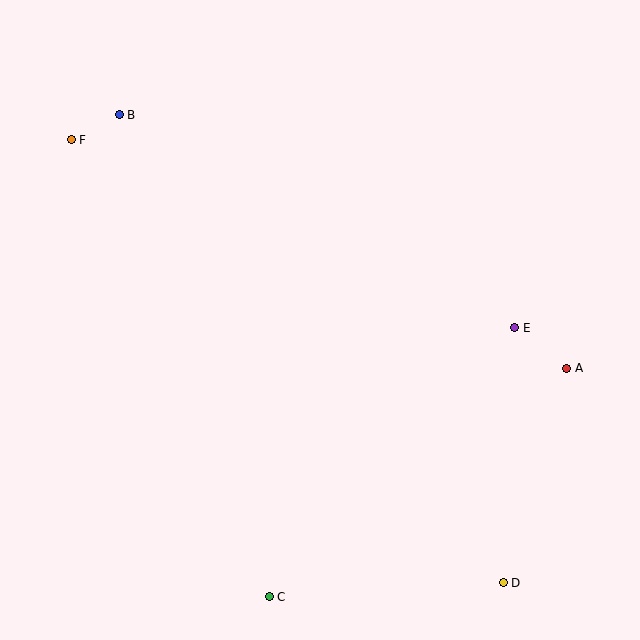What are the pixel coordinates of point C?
Point C is at (269, 597).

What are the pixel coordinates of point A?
Point A is at (567, 368).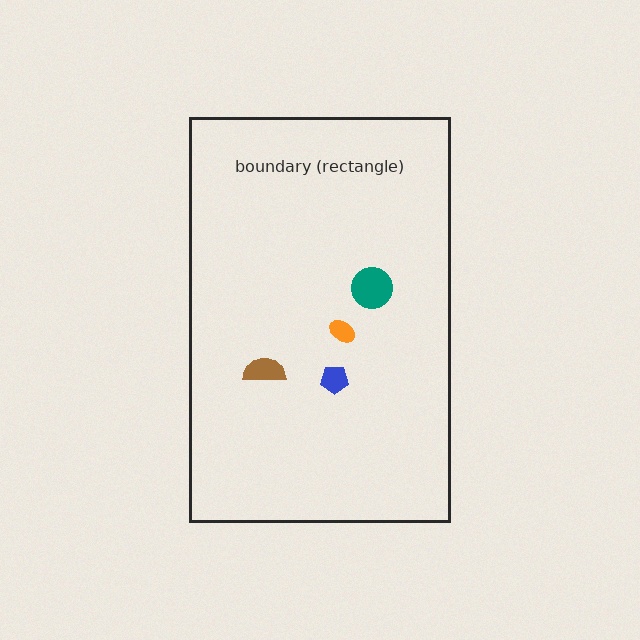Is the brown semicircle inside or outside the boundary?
Inside.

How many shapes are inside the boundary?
4 inside, 0 outside.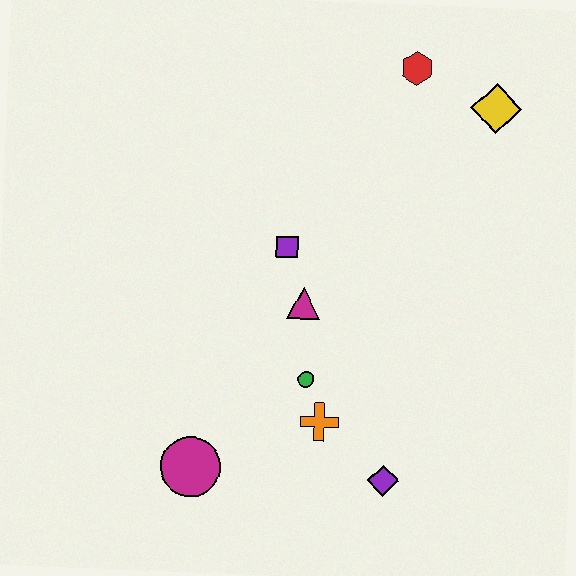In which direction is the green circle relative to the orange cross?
The green circle is above the orange cross.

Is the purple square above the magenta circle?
Yes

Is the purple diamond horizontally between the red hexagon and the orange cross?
Yes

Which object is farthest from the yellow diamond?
The magenta circle is farthest from the yellow diamond.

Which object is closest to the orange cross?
The green circle is closest to the orange cross.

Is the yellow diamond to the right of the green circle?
Yes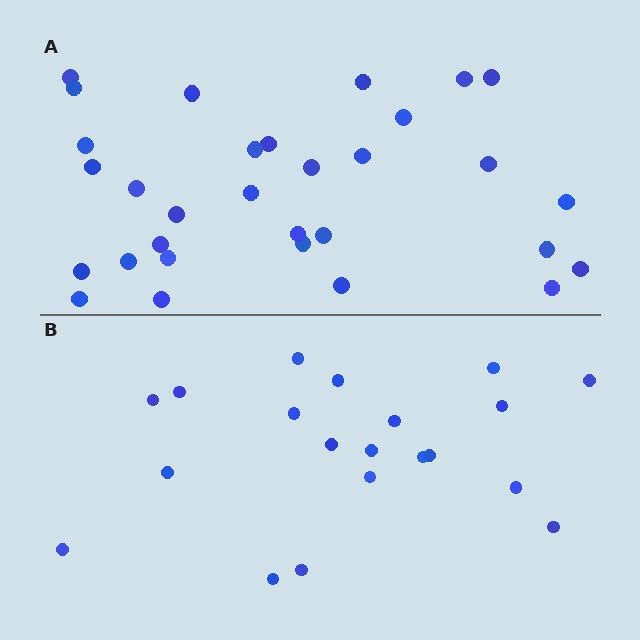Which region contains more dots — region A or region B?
Region A (the top region) has more dots.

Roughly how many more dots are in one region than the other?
Region A has roughly 12 or so more dots than region B.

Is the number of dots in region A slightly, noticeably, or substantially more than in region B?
Region A has substantially more. The ratio is roughly 1.6 to 1.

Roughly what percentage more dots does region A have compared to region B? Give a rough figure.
About 55% more.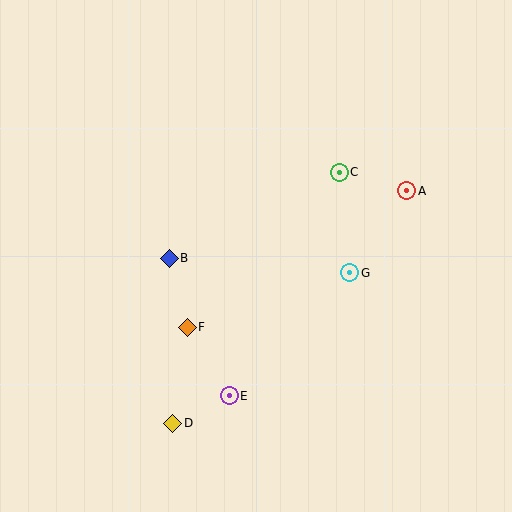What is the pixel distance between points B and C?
The distance between B and C is 190 pixels.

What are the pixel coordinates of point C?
Point C is at (339, 172).